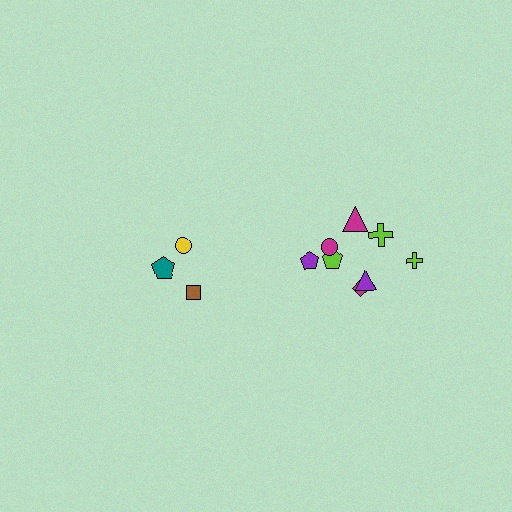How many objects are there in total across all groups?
There are 11 objects.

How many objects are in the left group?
There are 3 objects.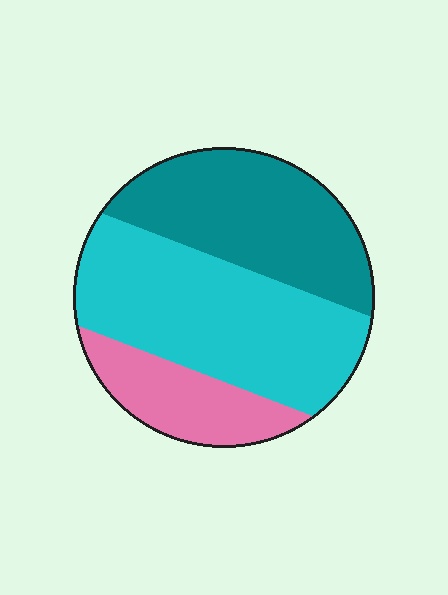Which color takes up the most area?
Cyan, at roughly 45%.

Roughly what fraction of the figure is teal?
Teal takes up between a third and a half of the figure.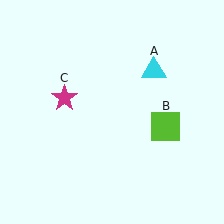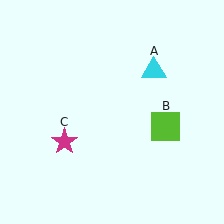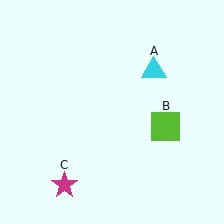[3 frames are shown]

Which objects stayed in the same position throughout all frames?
Cyan triangle (object A) and lime square (object B) remained stationary.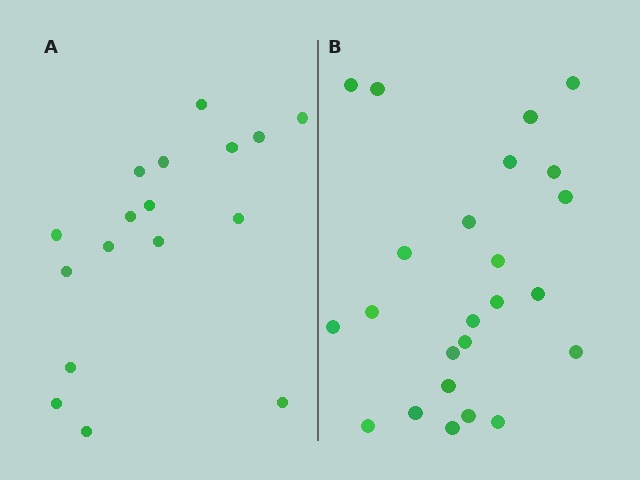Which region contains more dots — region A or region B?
Region B (the right region) has more dots.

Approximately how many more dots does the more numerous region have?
Region B has roughly 8 or so more dots than region A.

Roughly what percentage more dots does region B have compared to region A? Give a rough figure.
About 40% more.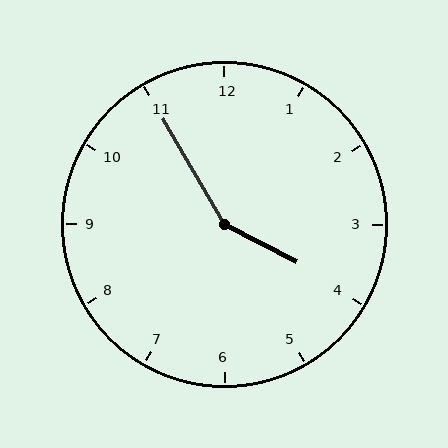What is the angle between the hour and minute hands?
Approximately 148 degrees.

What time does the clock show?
3:55.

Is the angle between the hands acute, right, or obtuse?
It is obtuse.